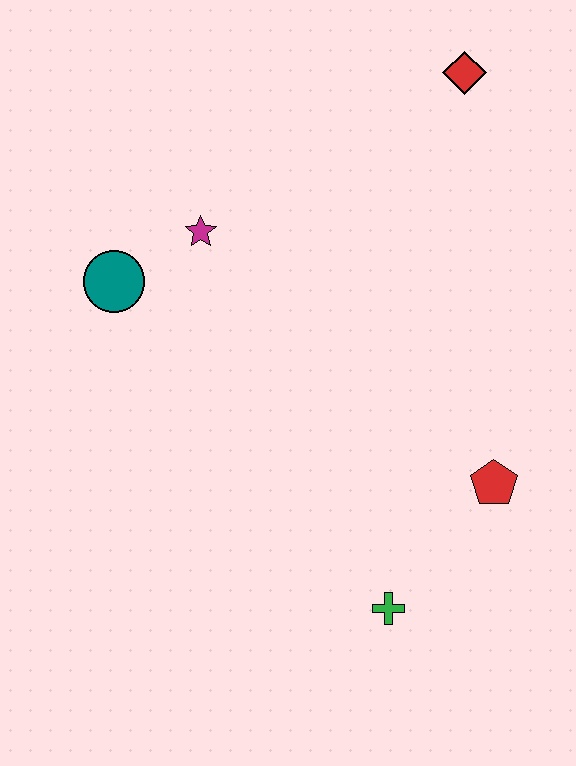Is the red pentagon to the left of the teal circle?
No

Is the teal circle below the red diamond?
Yes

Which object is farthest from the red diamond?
The green cross is farthest from the red diamond.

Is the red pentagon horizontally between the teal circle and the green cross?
No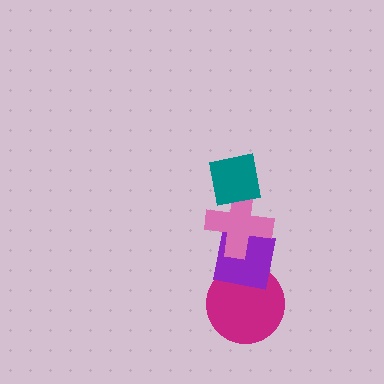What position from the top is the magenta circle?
The magenta circle is 4th from the top.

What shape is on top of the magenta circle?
The purple square is on top of the magenta circle.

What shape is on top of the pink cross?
The teal square is on top of the pink cross.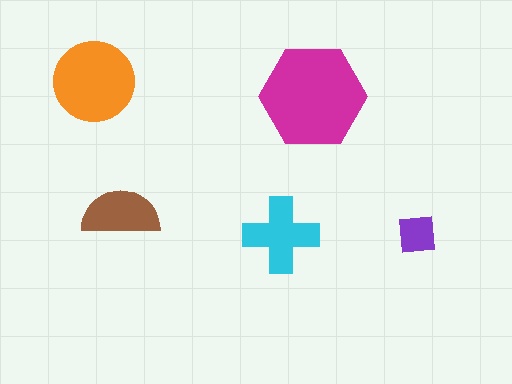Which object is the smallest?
The purple square.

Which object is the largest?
The magenta hexagon.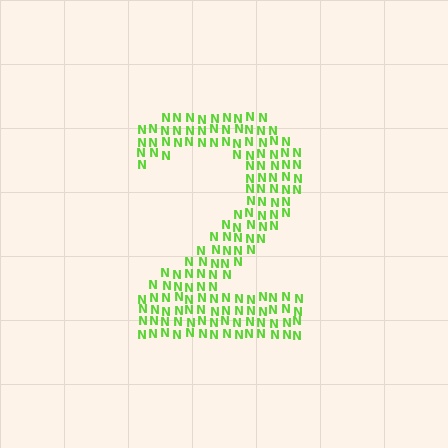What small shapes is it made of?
It is made of small letter N's.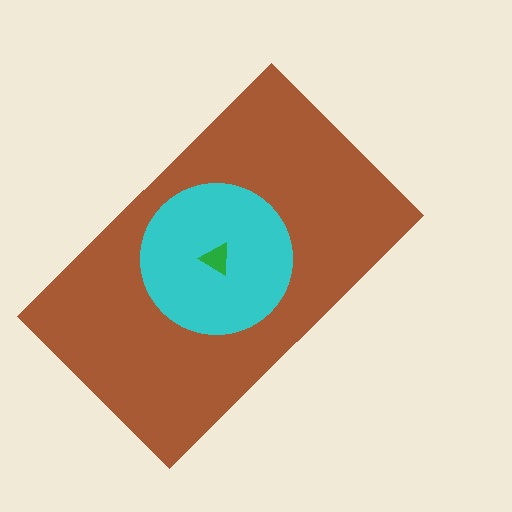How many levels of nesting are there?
3.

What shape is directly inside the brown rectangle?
The cyan circle.